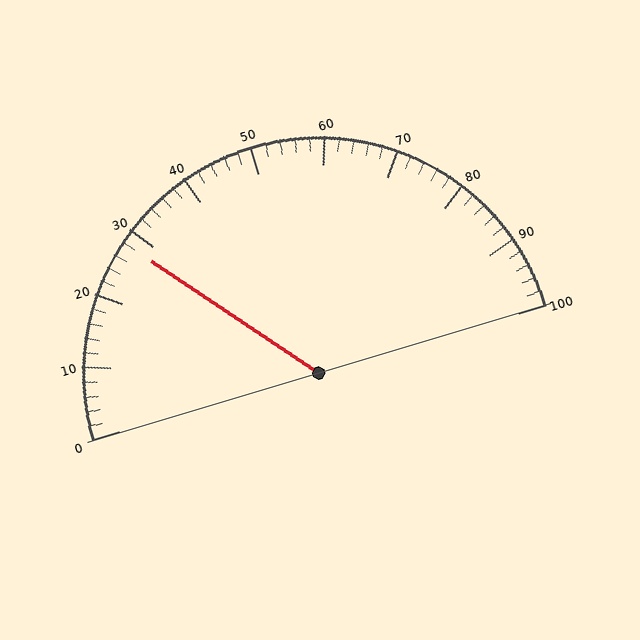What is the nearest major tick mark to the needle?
The nearest major tick mark is 30.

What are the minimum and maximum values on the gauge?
The gauge ranges from 0 to 100.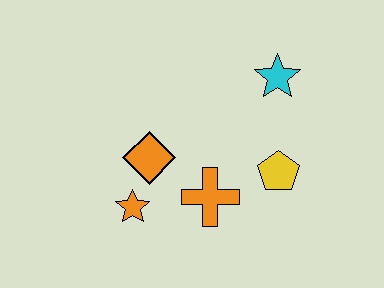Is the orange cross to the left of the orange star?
No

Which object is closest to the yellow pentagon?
The orange cross is closest to the yellow pentagon.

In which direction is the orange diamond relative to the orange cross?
The orange diamond is to the left of the orange cross.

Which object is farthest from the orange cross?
The cyan star is farthest from the orange cross.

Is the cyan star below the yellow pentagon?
No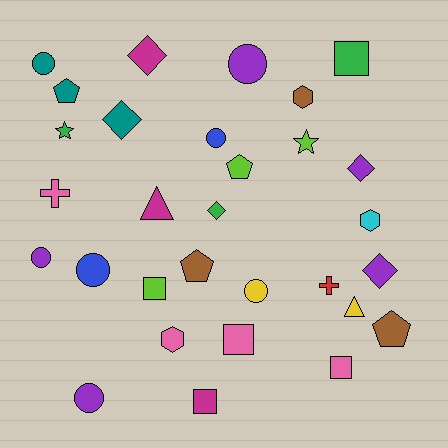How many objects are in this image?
There are 30 objects.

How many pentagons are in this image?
There are 4 pentagons.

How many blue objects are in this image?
There are 2 blue objects.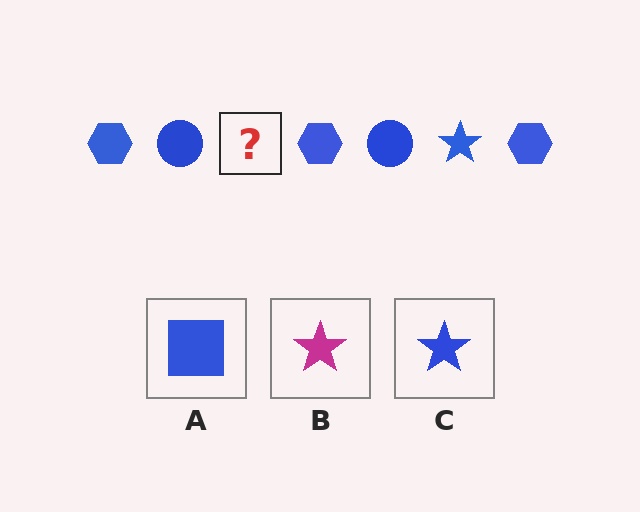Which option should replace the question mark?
Option C.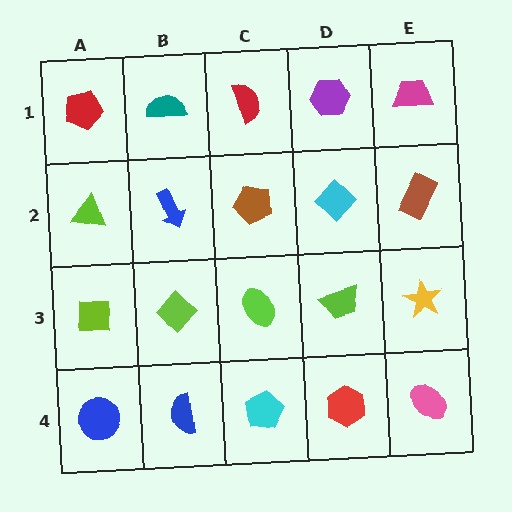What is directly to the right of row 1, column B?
A red semicircle.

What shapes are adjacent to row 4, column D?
A lime trapezoid (row 3, column D), a cyan pentagon (row 4, column C), a pink ellipse (row 4, column E).